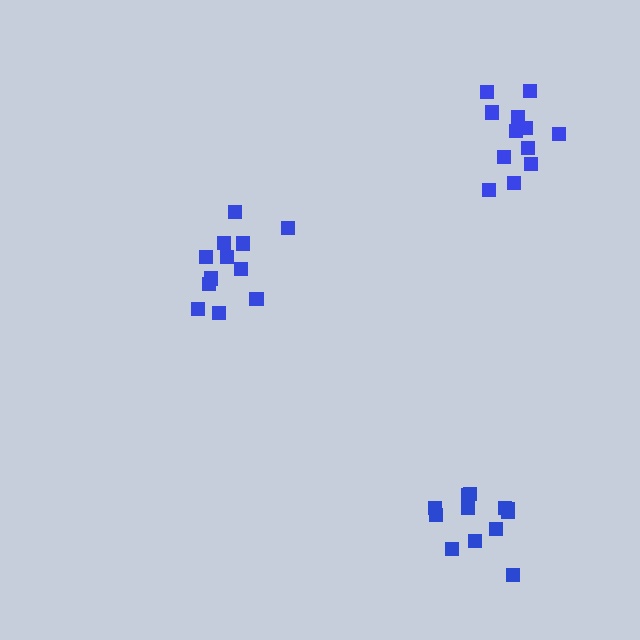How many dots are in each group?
Group 1: 12 dots, Group 2: 12 dots, Group 3: 12 dots (36 total).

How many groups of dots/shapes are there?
There are 3 groups.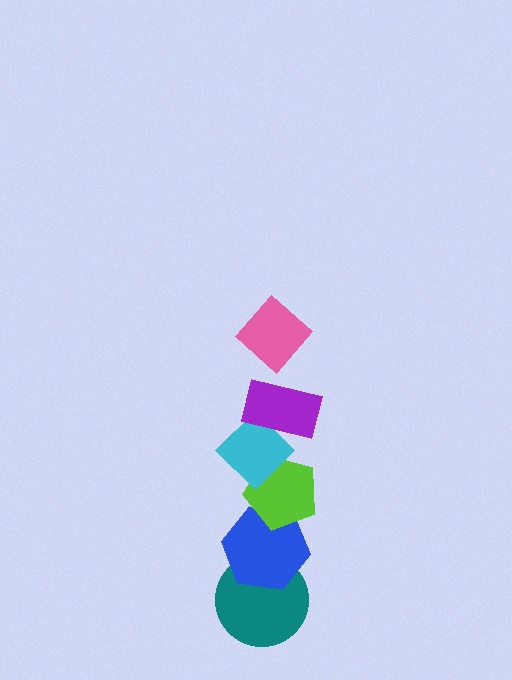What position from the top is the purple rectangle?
The purple rectangle is 2nd from the top.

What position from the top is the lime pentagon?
The lime pentagon is 4th from the top.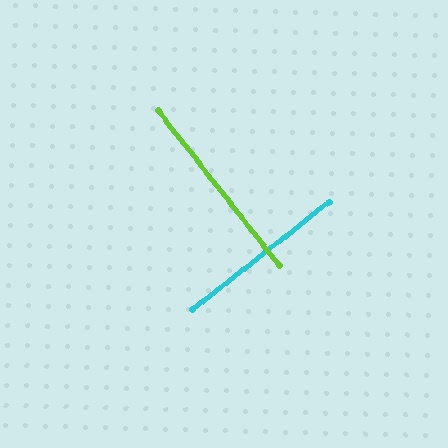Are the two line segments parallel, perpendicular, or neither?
Perpendicular — they meet at approximately 90°.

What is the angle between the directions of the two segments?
Approximately 90 degrees.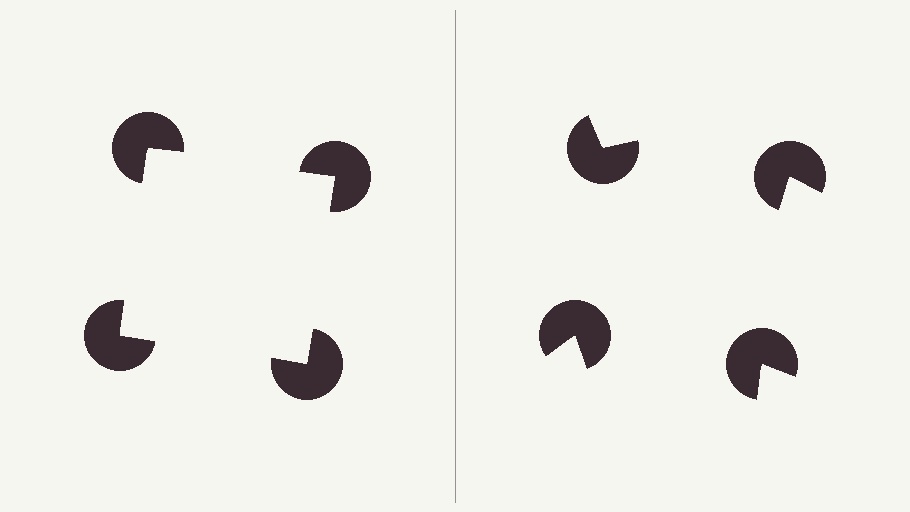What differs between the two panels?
The pac-man discs are positioned identically on both sides; only the wedge orientations differ. On the left they align to a square; on the right they are misaligned.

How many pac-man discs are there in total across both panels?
8 — 4 on each side.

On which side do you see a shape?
An illusory square appears on the left side. On the right side the wedge cuts are rotated, so no coherent shape forms.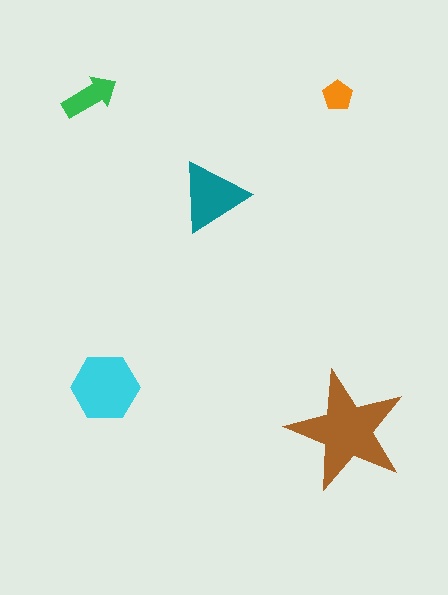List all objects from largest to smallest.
The brown star, the cyan hexagon, the teal triangle, the green arrow, the orange pentagon.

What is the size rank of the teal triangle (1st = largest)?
3rd.